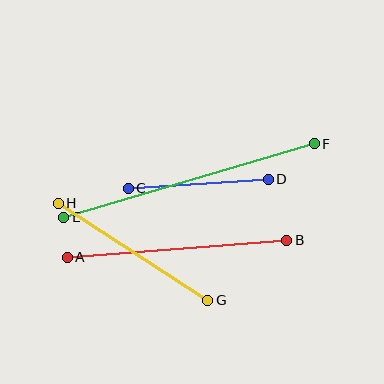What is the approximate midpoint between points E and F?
The midpoint is at approximately (189, 180) pixels.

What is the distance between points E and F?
The distance is approximately 261 pixels.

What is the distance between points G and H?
The distance is approximately 179 pixels.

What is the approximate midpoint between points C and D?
The midpoint is at approximately (198, 184) pixels.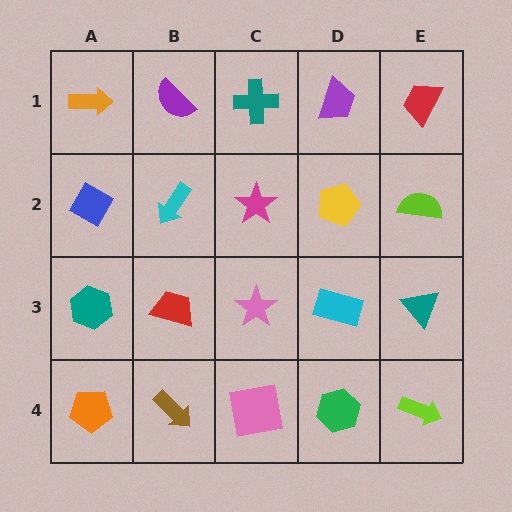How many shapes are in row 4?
5 shapes.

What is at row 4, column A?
An orange pentagon.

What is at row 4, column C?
A pink square.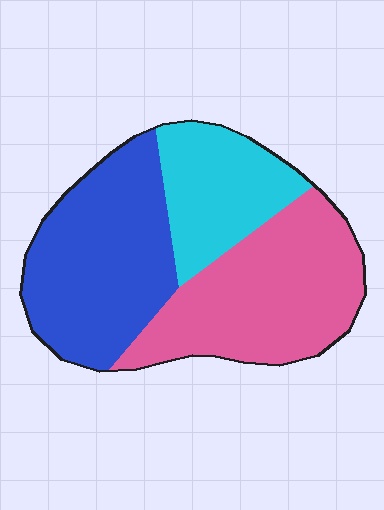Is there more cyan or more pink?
Pink.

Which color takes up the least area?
Cyan, at roughly 25%.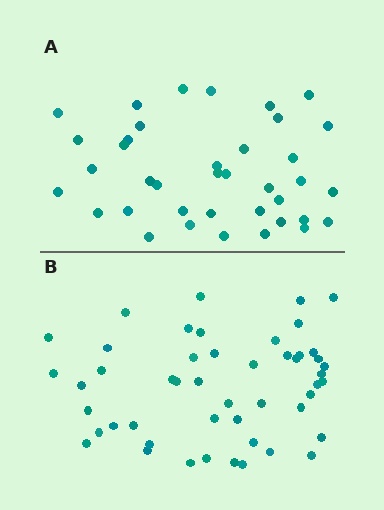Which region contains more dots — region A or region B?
Region B (the bottom region) has more dots.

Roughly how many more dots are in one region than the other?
Region B has roughly 12 or so more dots than region A.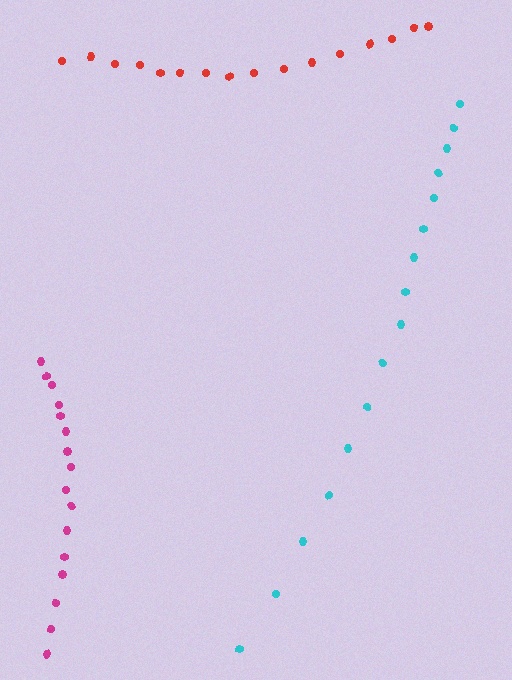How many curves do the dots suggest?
There are 3 distinct paths.